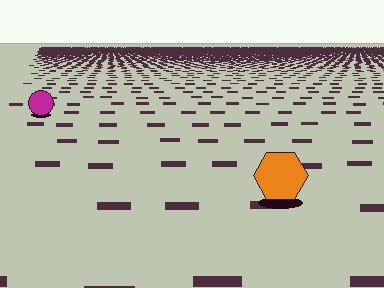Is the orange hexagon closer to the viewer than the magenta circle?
Yes. The orange hexagon is closer — you can tell from the texture gradient: the ground texture is coarser near it.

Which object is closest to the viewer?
The orange hexagon is closest. The texture marks near it are larger and more spread out.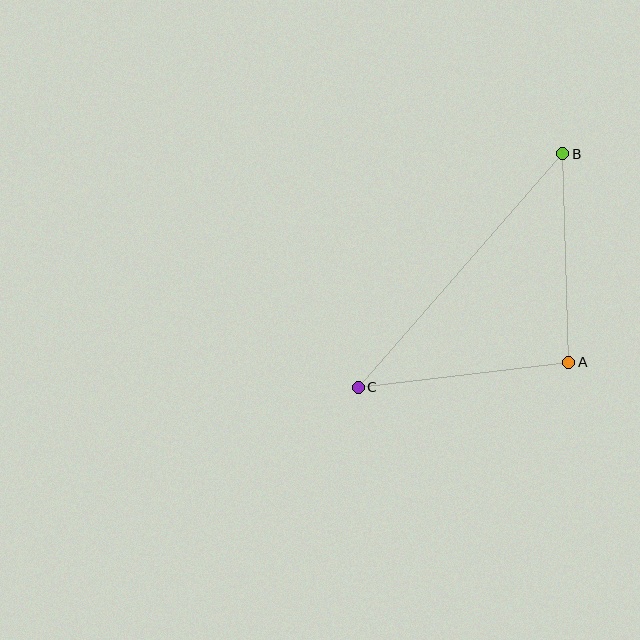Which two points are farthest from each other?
Points B and C are farthest from each other.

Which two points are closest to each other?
Points A and B are closest to each other.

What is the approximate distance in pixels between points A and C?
The distance between A and C is approximately 212 pixels.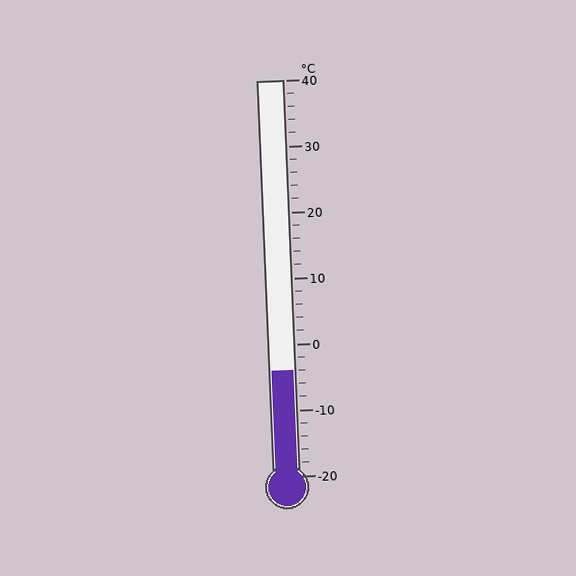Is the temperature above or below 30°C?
The temperature is below 30°C.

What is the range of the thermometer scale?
The thermometer scale ranges from -20°C to 40°C.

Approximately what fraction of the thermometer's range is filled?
The thermometer is filled to approximately 25% of its range.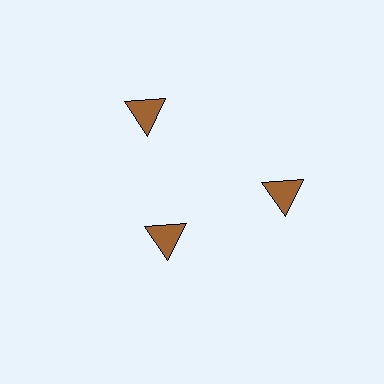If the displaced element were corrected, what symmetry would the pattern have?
It would have 3-fold rotational symmetry — the pattern would map onto itself every 120 degrees.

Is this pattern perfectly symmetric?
No. The 3 brown triangles are arranged in a ring, but one element near the 7 o'clock position is pulled inward toward the center, breaking the 3-fold rotational symmetry.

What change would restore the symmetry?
The symmetry would be restored by moving it outward, back onto the ring so that all 3 triangles sit at equal angles and equal distance from the center.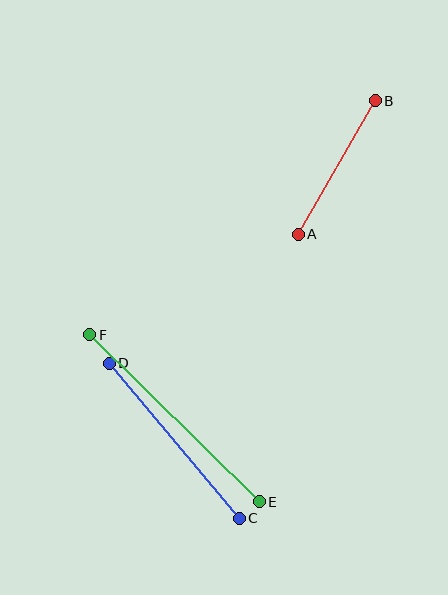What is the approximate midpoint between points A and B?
The midpoint is at approximately (337, 167) pixels.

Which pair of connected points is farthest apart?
Points E and F are farthest apart.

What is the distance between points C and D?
The distance is approximately 202 pixels.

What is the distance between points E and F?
The distance is approximately 238 pixels.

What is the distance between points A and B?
The distance is approximately 154 pixels.